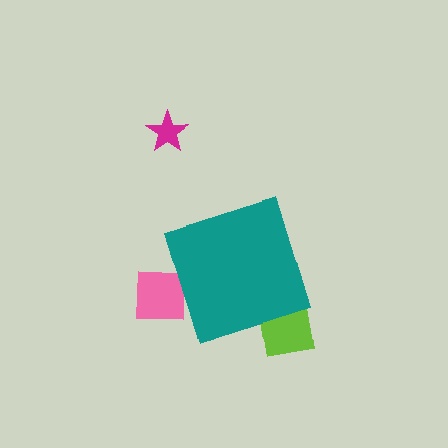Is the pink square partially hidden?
Yes, the pink square is partially hidden behind the teal diamond.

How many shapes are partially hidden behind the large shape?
2 shapes are partially hidden.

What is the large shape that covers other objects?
A teal diamond.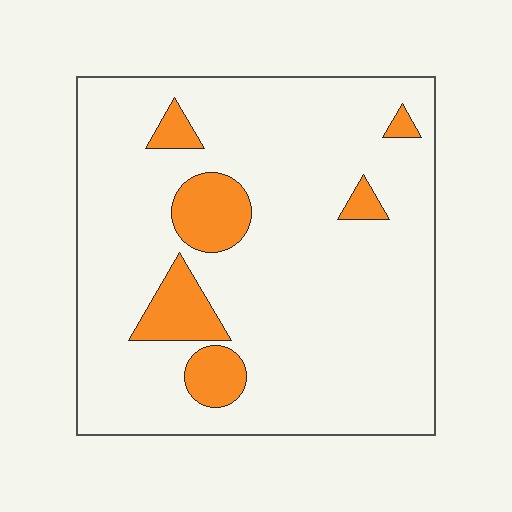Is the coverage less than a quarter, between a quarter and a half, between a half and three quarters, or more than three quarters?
Less than a quarter.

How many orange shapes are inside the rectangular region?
6.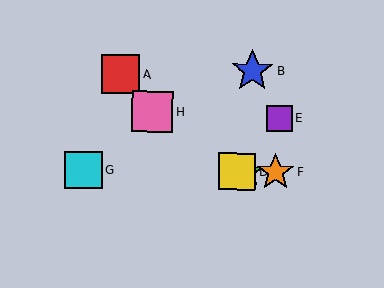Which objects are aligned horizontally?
Objects C, D, F, G are aligned horizontally.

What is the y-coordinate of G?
Object G is at y≈170.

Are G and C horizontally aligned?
Yes, both are at y≈170.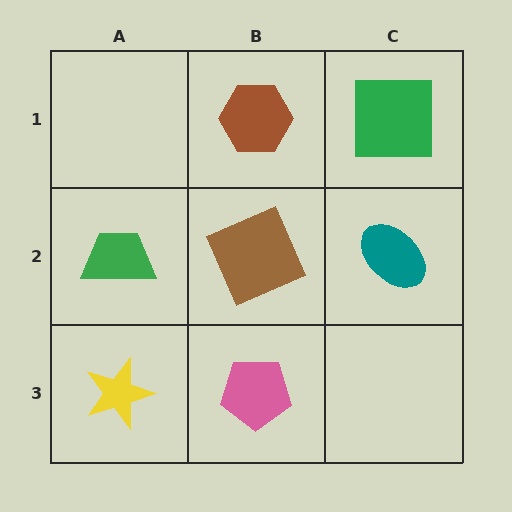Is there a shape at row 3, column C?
No, that cell is empty.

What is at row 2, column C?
A teal ellipse.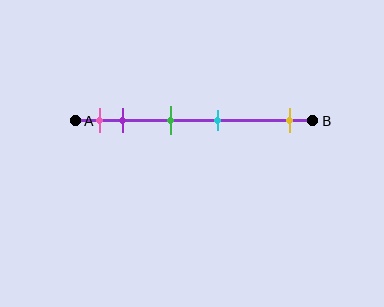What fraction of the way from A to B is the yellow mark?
The yellow mark is approximately 90% (0.9) of the way from A to B.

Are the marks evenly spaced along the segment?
No, the marks are not evenly spaced.